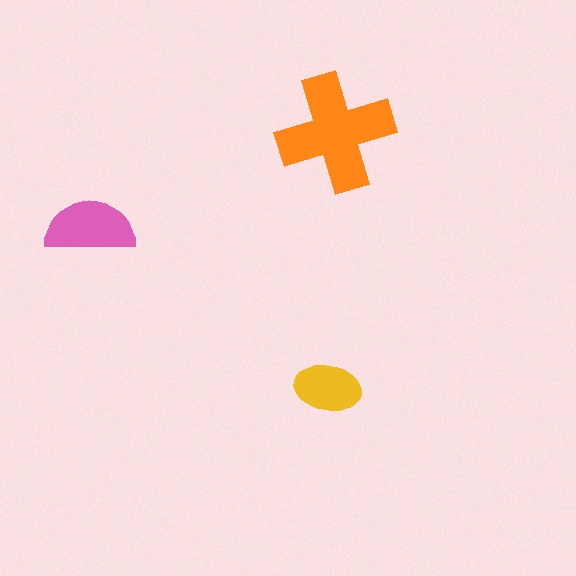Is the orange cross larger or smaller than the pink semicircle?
Larger.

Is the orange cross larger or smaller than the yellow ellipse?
Larger.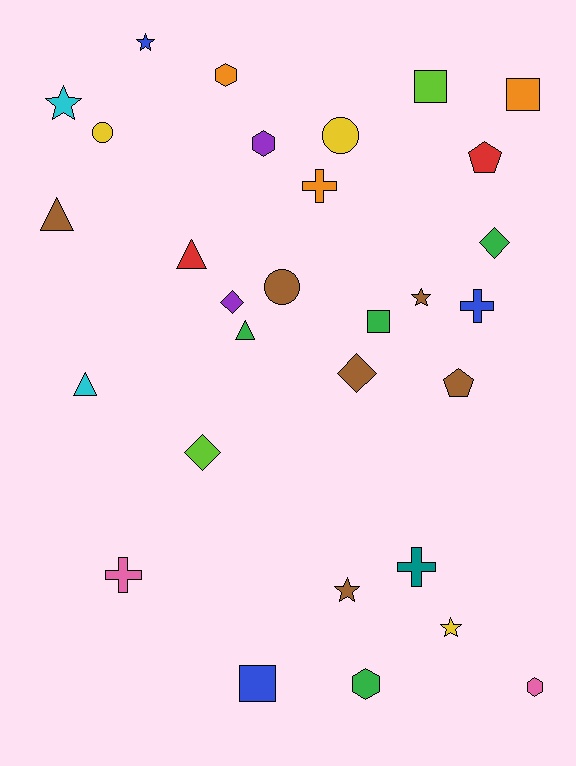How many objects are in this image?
There are 30 objects.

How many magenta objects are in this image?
There are no magenta objects.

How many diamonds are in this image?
There are 4 diamonds.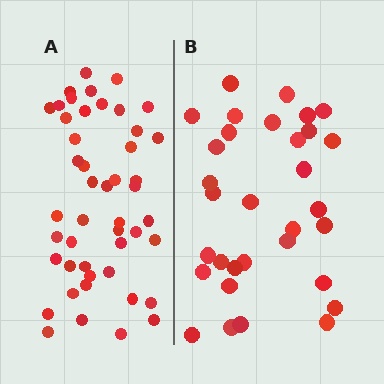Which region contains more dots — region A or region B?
Region A (the left region) has more dots.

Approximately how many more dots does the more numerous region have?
Region A has approximately 15 more dots than region B.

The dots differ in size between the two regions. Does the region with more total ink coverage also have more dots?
No. Region B has more total ink coverage because its dots are larger, but region A actually contains more individual dots. Total area can be misleading — the number of items is what matters here.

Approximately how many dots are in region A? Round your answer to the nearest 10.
About 50 dots. (The exact count is 47, which rounds to 50.)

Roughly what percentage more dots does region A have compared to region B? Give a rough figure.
About 45% more.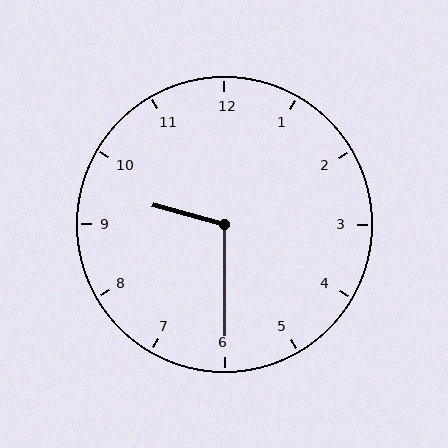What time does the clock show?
9:30.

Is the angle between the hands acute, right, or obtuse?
It is obtuse.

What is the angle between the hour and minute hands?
Approximately 105 degrees.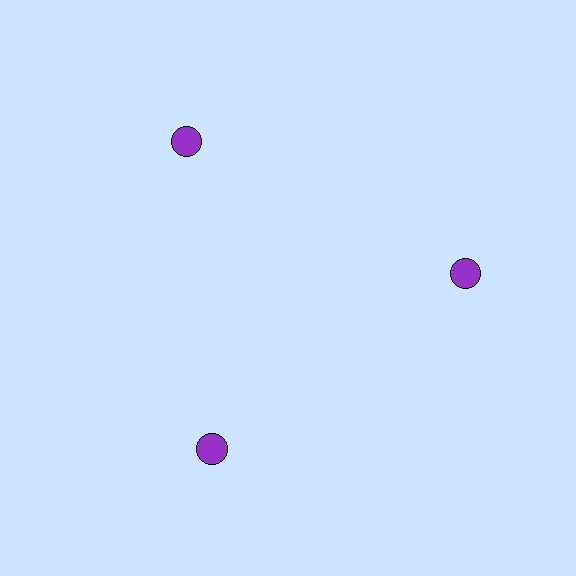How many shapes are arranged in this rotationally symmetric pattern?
There are 3 shapes, arranged in 3 groups of 1.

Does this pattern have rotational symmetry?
Yes, this pattern has 3-fold rotational symmetry. It looks the same after rotating 120 degrees around the center.